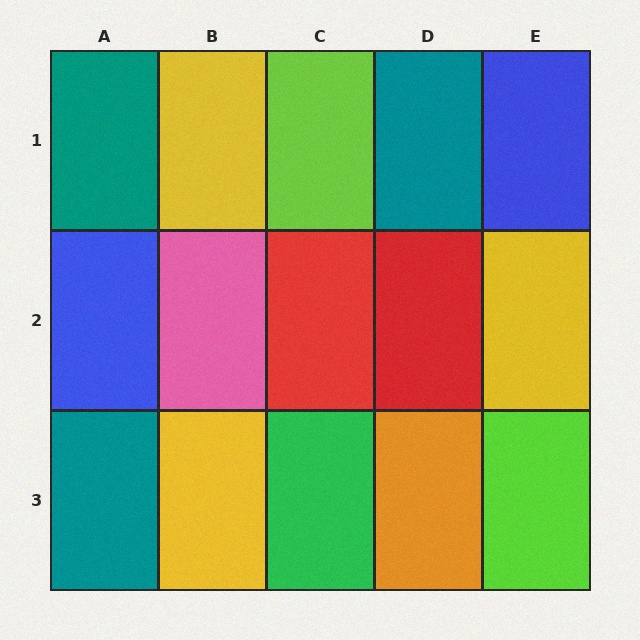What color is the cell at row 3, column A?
Teal.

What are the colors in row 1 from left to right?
Teal, yellow, lime, teal, blue.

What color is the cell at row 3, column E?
Lime.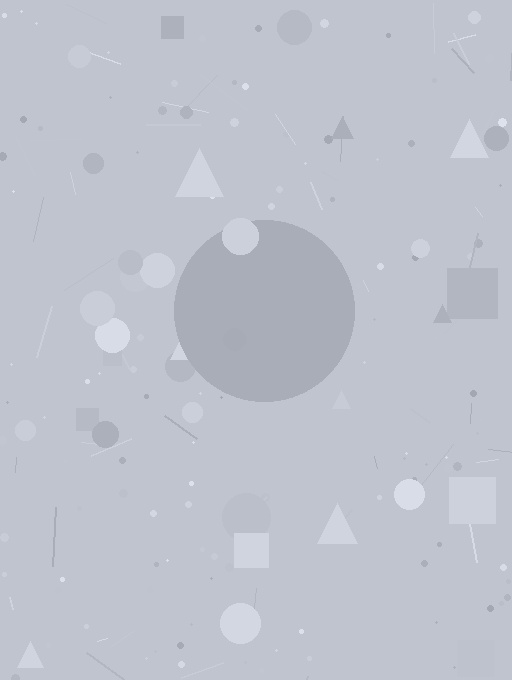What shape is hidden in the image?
A circle is hidden in the image.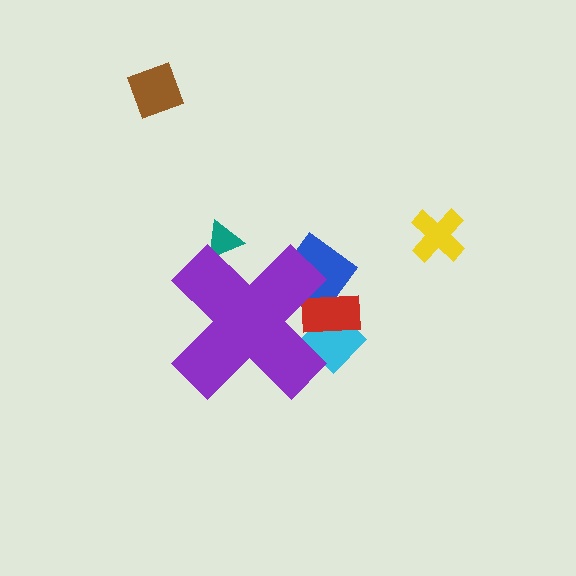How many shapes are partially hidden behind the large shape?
4 shapes are partially hidden.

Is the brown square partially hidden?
No, the brown square is fully visible.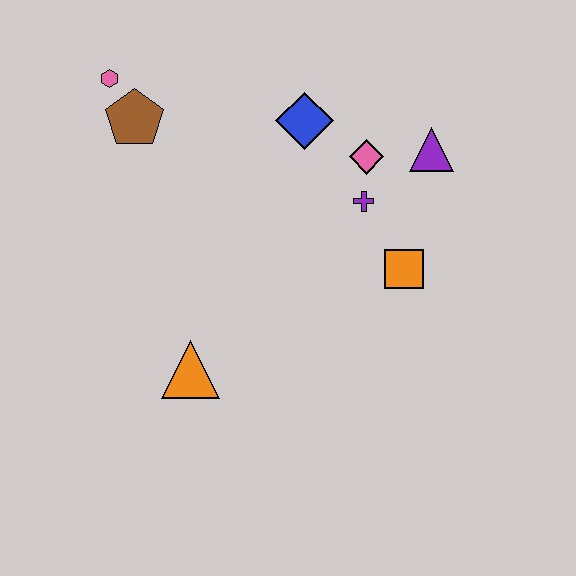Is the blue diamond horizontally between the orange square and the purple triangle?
No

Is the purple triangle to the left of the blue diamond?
No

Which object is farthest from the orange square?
The pink hexagon is farthest from the orange square.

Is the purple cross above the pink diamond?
No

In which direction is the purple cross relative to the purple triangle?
The purple cross is to the left of the purple triangle.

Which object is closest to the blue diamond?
The pink diamond is closest to the blue diamond.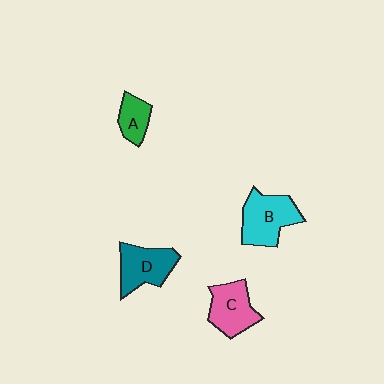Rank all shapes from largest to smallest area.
From largest to smallest: B (cyan), D (teal), C (pink), A (green).